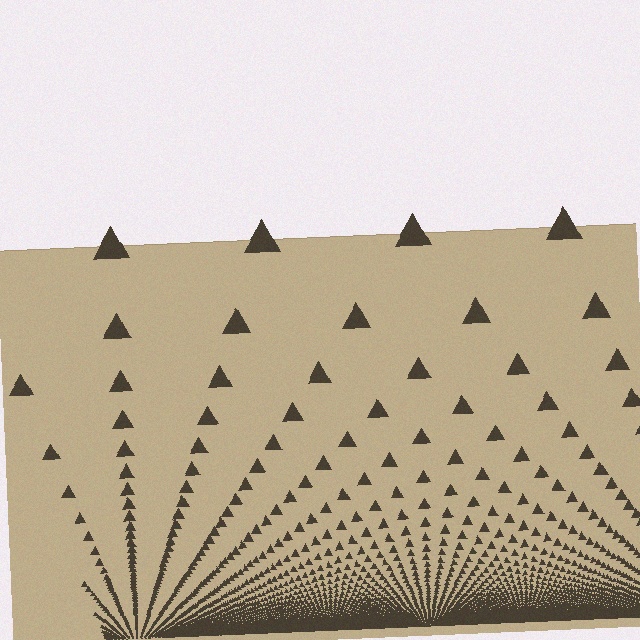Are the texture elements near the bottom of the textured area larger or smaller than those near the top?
Smaller. The gradient is inverted — elements near the bottom are smaller and denser.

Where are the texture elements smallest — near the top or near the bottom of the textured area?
Near the bottom.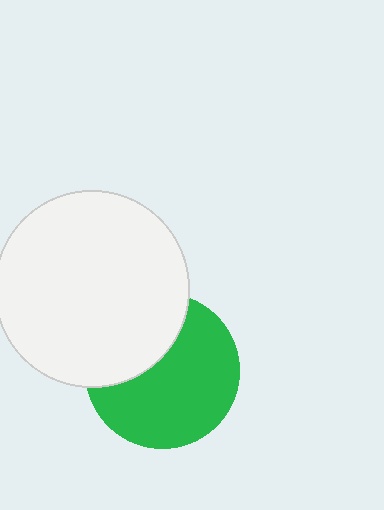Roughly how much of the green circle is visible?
Most of it is visible (roughly 66%).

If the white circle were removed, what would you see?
You would see the complete green circle.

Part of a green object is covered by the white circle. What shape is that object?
It is a circle.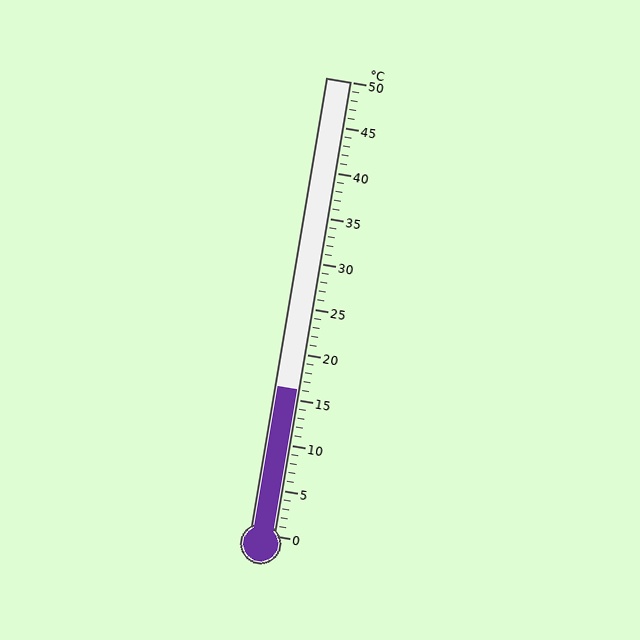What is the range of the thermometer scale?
The thermometer scale ranges from 0°C to 50°C.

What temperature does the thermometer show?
The thermometer shows approximately 16°C.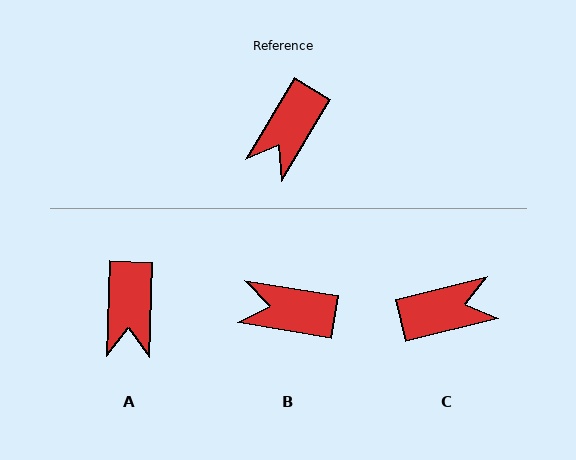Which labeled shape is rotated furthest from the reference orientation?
C, about 135 degrees away.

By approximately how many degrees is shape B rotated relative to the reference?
Approximately 68 degrees clockwise.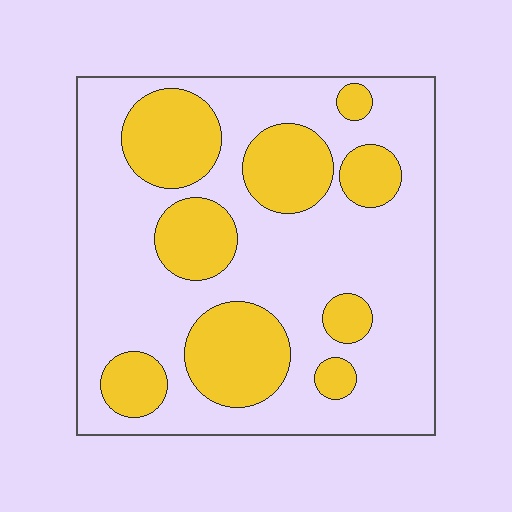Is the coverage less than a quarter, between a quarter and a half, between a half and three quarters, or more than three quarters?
Between a quarter and a half.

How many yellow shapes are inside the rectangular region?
9.